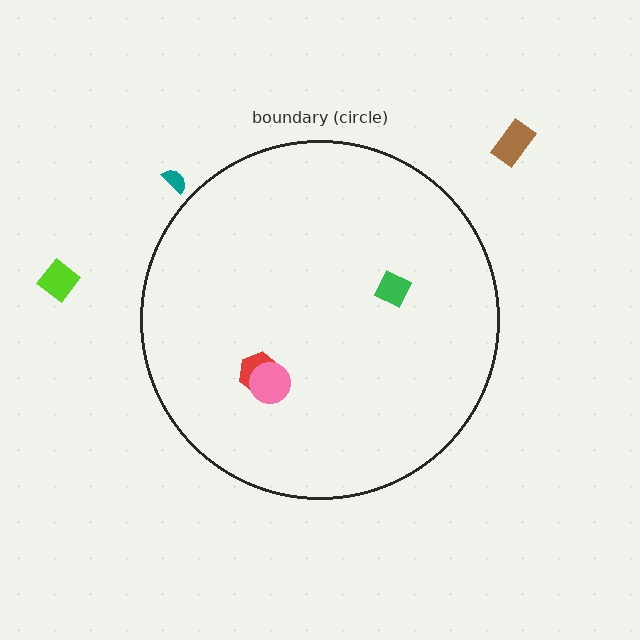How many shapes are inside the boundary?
3 inside, 3 outside.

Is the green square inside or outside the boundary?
Inside.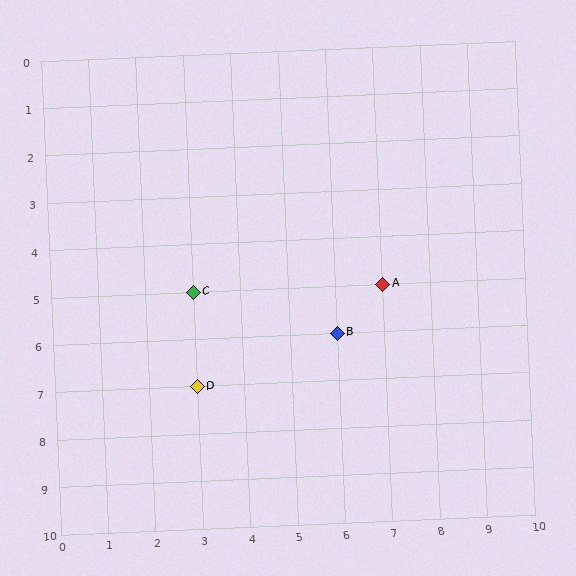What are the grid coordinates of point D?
Point D is at grid coordinates (3, 7).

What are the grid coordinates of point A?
Point A is at grid coordinates (7, 5).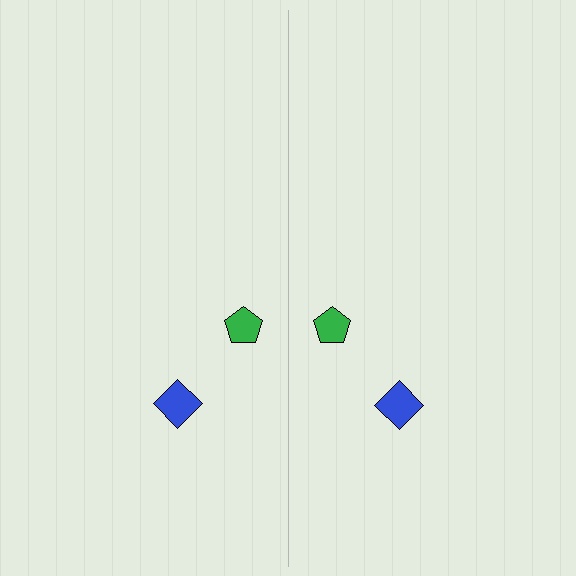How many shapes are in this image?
There are 4 shapes in this image.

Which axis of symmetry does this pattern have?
The pattern has a vertical axis of symmetry running through the center of the image.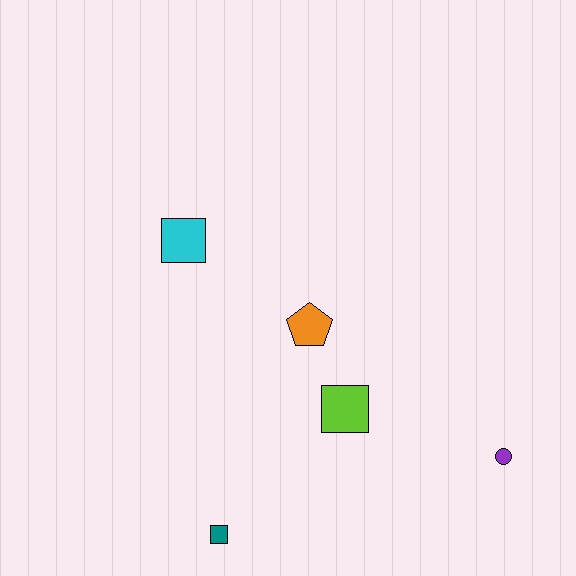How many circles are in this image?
There is 1 circle.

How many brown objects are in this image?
There are no brown objects.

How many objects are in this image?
There are 5 objects.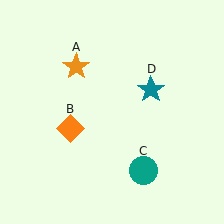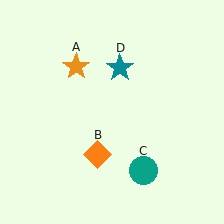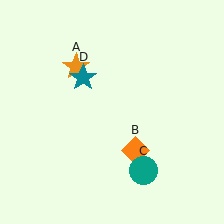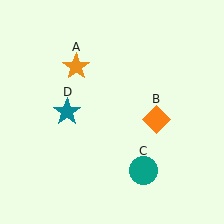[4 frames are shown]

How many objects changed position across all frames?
2 objects changed position: orange diamond (object B), teal star (object D).